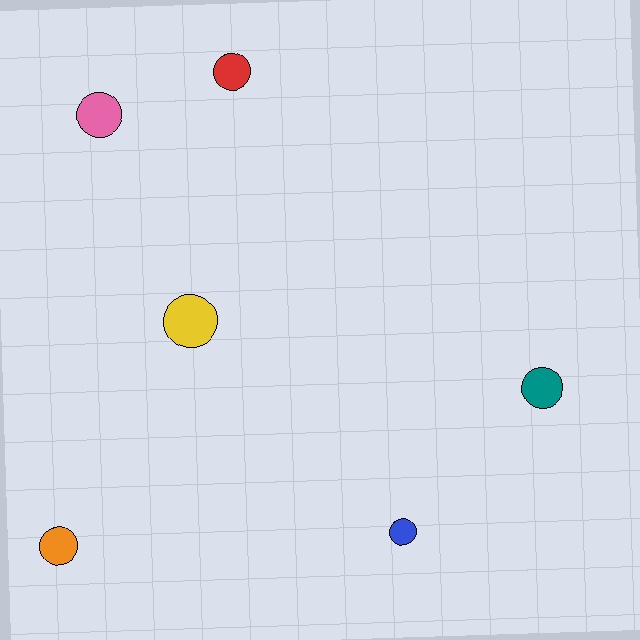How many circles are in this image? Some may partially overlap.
There are 6 circles.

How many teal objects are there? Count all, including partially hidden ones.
There is 1 teal object.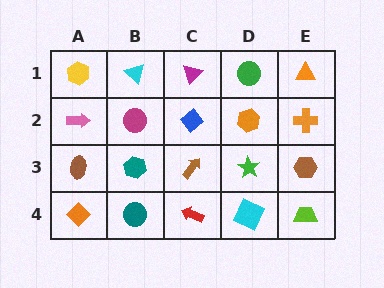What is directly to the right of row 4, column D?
A lime trapezoid.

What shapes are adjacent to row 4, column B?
A teal hexagon (row 3, column B), an orange diamond (row 4, column A), a red arrow (row 4, column C).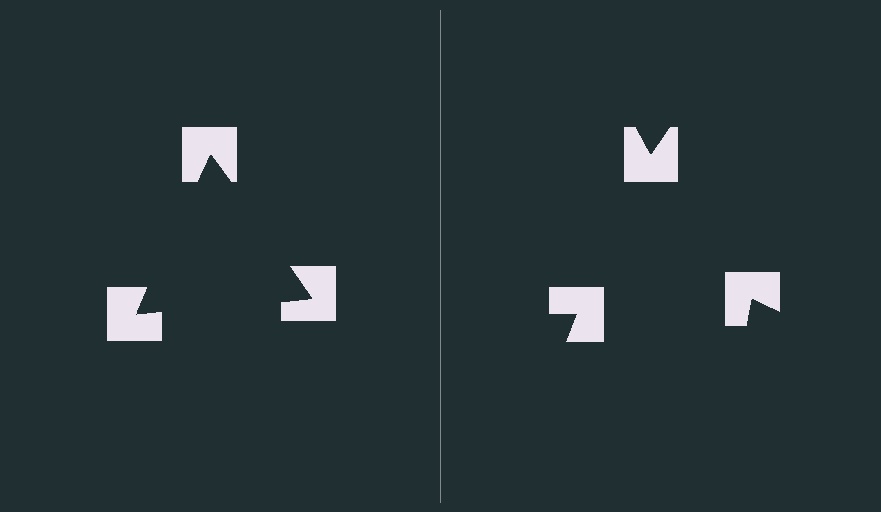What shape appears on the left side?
An illusory triangle.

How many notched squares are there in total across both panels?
6 — 3 on each side.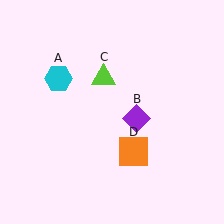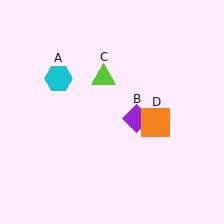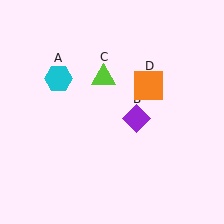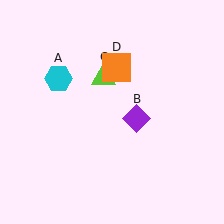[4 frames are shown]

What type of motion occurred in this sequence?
The orange square (object D) rotated counterclockwise around the center of the scene.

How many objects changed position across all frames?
1 object changed position: orange square (object D).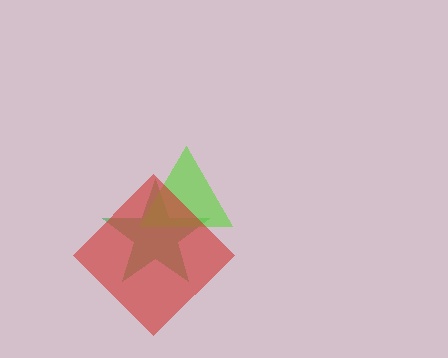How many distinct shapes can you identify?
There are 3 distinct shapes: a green star, a lime triangle, a red diamond.